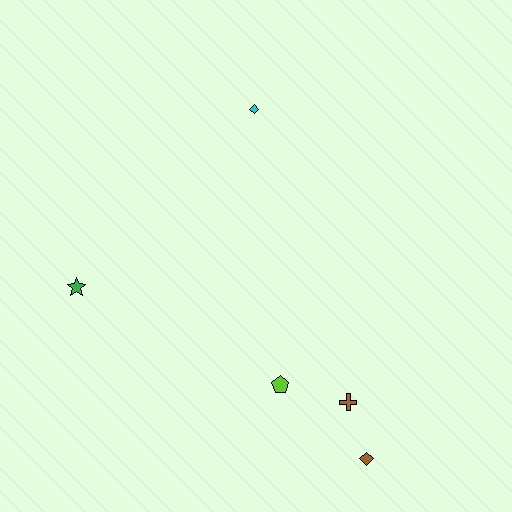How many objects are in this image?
There are 5 objects.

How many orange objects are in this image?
There are no orange objects.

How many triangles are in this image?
There are no triangles.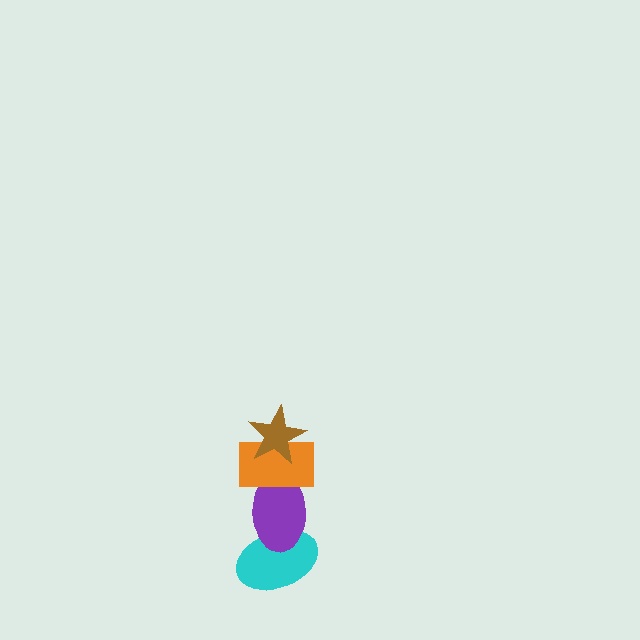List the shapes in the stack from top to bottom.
From top to bottom: the brown star, the orange rectangle, the purple ellipse, the cyan ellipse.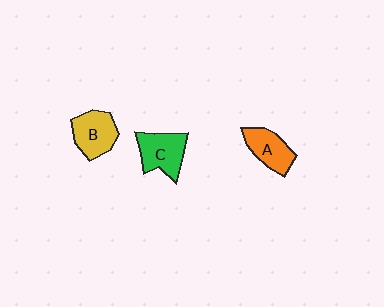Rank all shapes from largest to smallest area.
From largest to smallest: C (green), B (yellow), A (orange).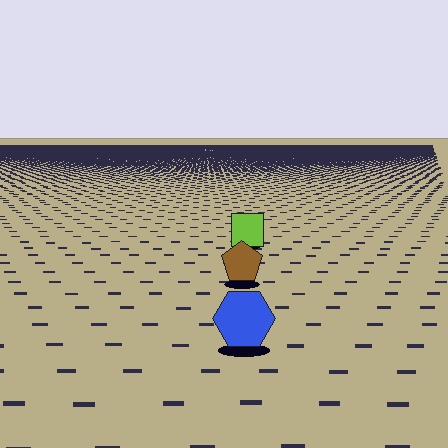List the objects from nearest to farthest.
From nearest to farthest: the blue hexagon, the brown pentagon, the lime square.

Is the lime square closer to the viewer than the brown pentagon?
No. The brown pentagon is closer — you can tell from the texture gradient: the ground texture is coarser near it.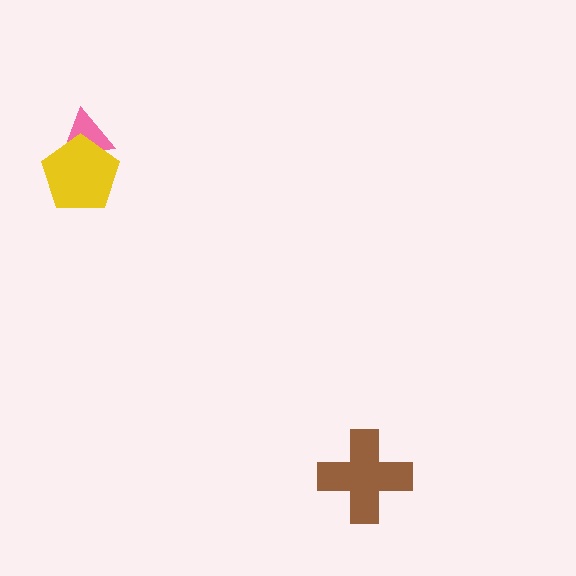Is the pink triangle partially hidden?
Yes, it is partially covered by another shape.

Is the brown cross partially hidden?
No, no other shape covers it.